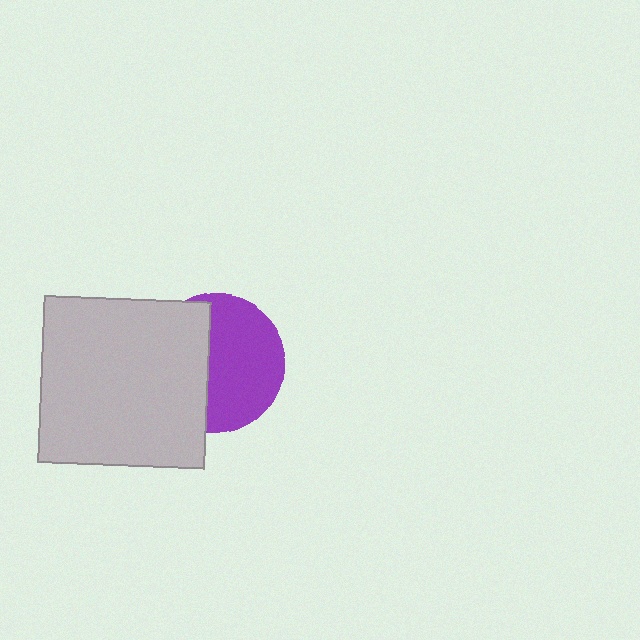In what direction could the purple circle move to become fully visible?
The purple circle could move right. That would shift it out from behind the light gray square entirely.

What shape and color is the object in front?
The object in front is a light gray square.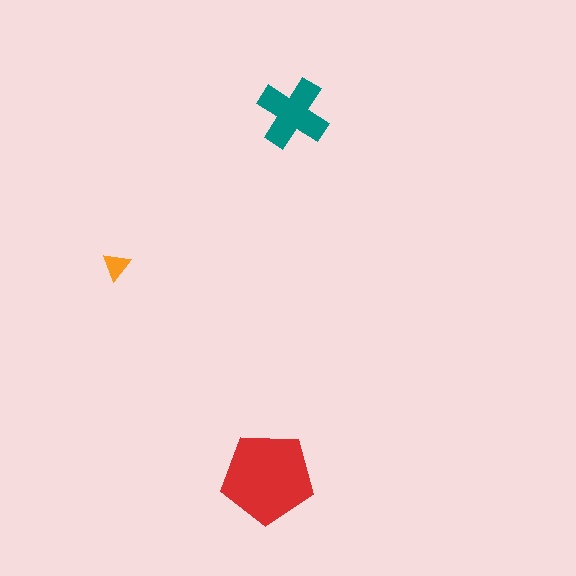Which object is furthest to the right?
The teal cross is rightmost.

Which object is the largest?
The red pentagon.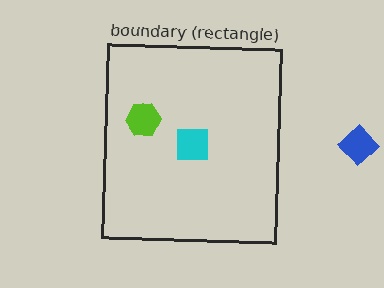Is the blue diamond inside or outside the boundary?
Outside.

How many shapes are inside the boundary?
2 inside, 1 outside.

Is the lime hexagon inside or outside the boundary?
Inside.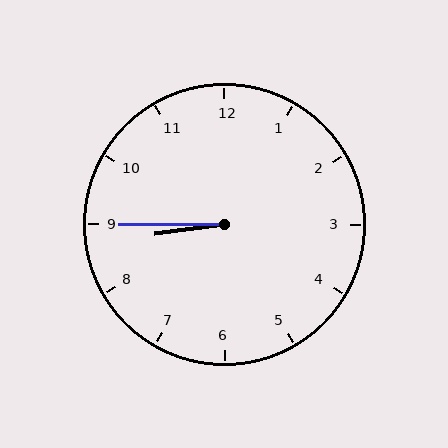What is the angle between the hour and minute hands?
Approximately 8 degrees.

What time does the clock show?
8:45.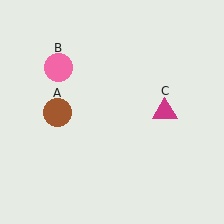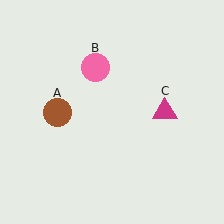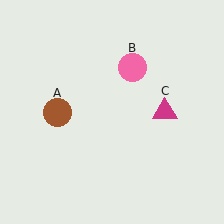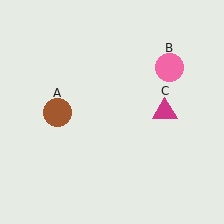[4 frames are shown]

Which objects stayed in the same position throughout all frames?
Brown circle (object A) and magenta triangle (object C) remained stationary.